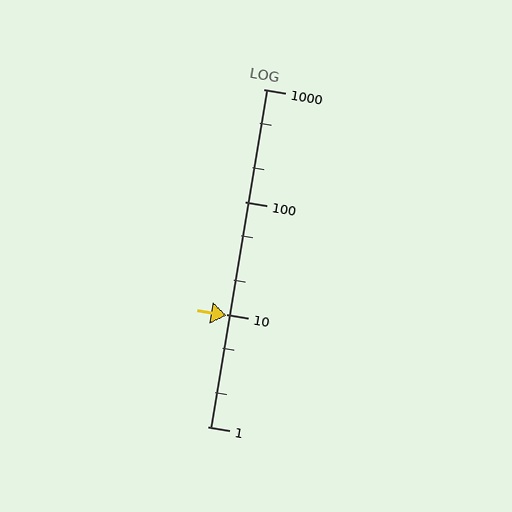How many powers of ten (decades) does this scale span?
The scale spans 3 decades, from 1 to 1000.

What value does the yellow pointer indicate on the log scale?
The pointer indicates approximately 9.7.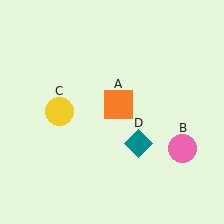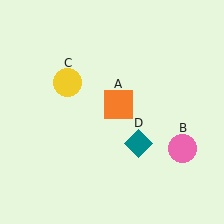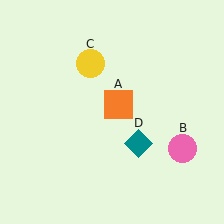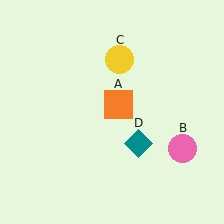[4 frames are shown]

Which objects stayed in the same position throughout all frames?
Orange square (object A) and pink circle (object B) and teal diamond (object D) remained stationary.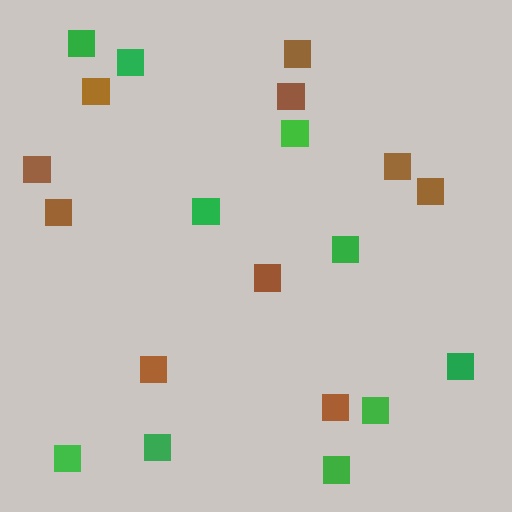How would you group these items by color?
There are 2 groups: one group of brown squares (10) and one group of green squares (10).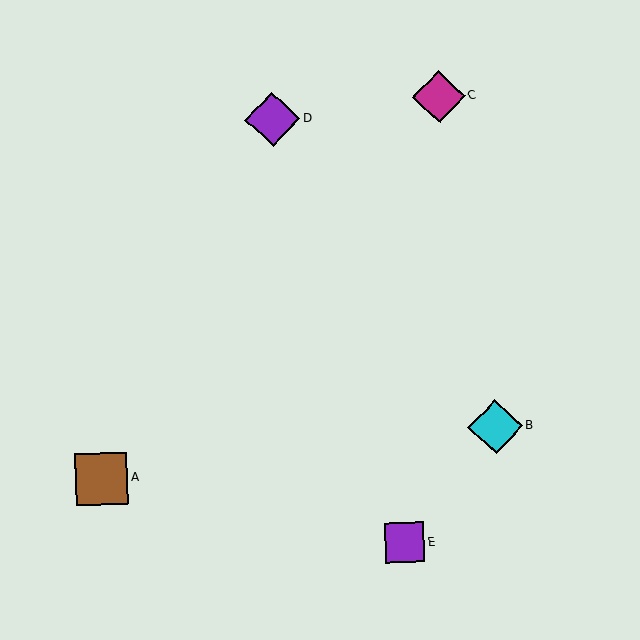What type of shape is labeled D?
Shape D is a purple diamond.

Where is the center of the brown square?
The center of the brown square is at (101, 479).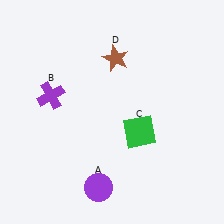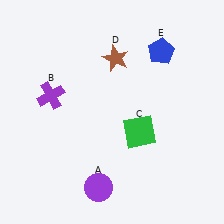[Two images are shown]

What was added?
A blue pentagon (E) was added in Image 2.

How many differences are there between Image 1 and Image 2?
There is 1 difference between the two images.